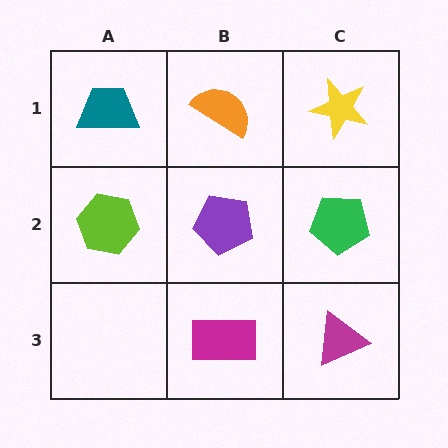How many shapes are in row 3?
2 shapes.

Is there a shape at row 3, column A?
No, that cell is empty.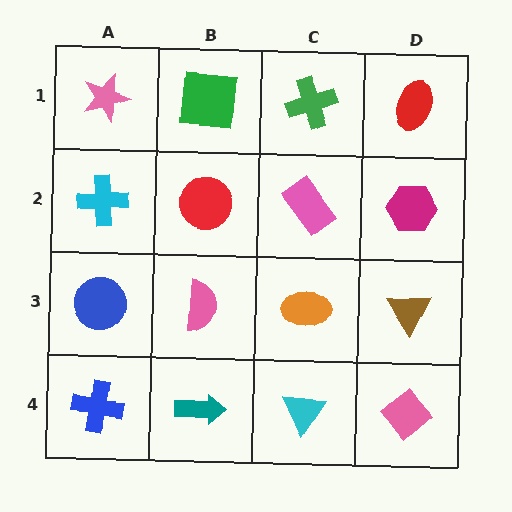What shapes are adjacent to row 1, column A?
A cyan cross (row 2, column A), a green square (row 1, column B).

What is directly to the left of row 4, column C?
A teal arrow.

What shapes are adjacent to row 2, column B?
A green square (row 1, column B), a pink semicircle (row 3, column B), a cyan cross (row 2, column A), a pink rectangle (row 2, column C).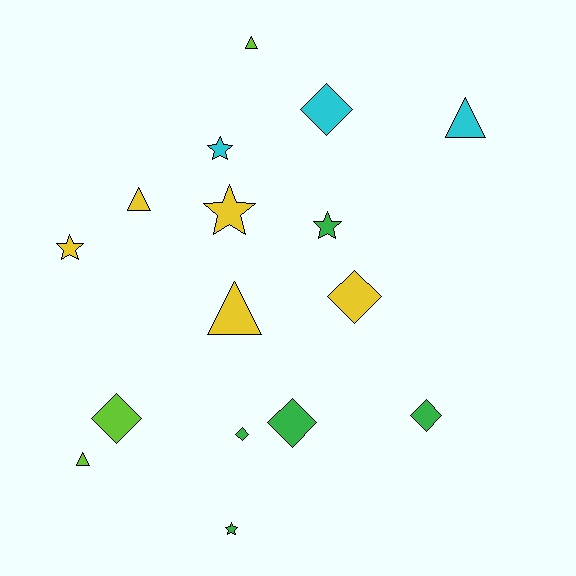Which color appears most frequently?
Yellow, with 5 objects.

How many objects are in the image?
There are 16 objects.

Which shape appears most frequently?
Diamond, with 6 objects.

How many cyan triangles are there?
There is 1 cyan triangle.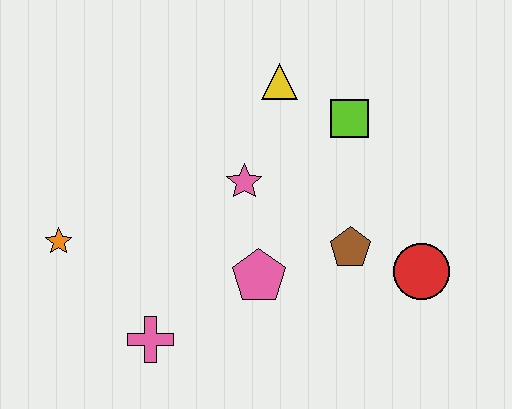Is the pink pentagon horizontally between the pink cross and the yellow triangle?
Yes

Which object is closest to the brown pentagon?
The red circle is closest to the brown pentagon.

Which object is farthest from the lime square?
The orange star is farthest from the lime square.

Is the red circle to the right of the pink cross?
Yes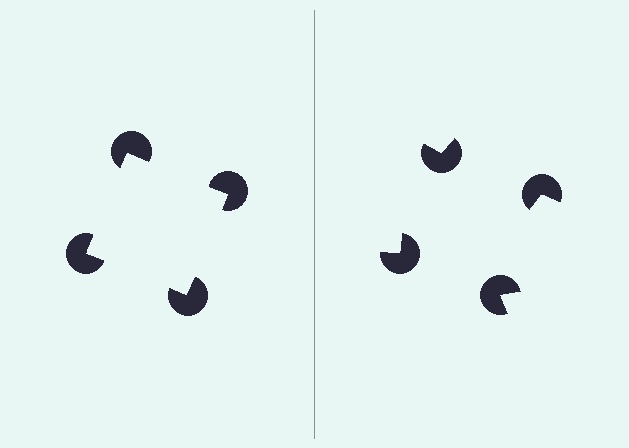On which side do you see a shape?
An illusory square appears on the left side. On the right side the wedge cuts are rotated, so no coherent shape forms.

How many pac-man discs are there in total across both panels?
8 — 4 on each side.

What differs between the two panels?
The pac-man discs are positioned identically on both sides; only the wedge orientations differ. On the left they align to a square; on the right they are misaligned.